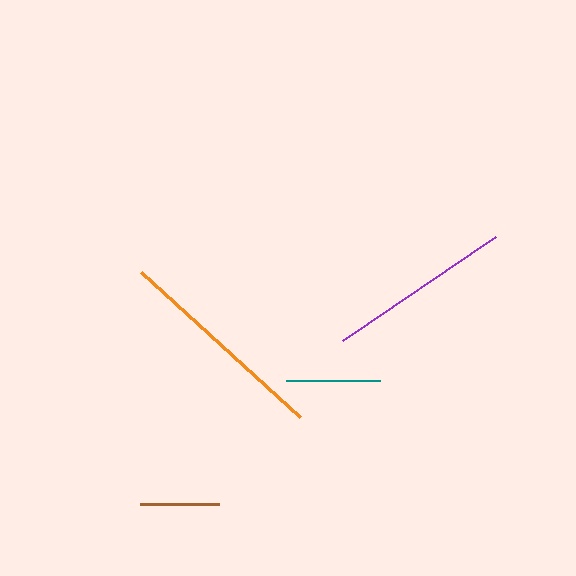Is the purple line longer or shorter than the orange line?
The orange line is longer than the purple line.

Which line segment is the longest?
The orange line is the longest at approximately 214 pixels.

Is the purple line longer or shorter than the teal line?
The purple line is longer than the teal line.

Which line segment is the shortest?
The brown line is the shortest at approximately 78 pixels.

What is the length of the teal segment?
The teal segment is approximately 94 pixels long.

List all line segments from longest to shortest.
From longest to shortest: orange, purple, teal, brown.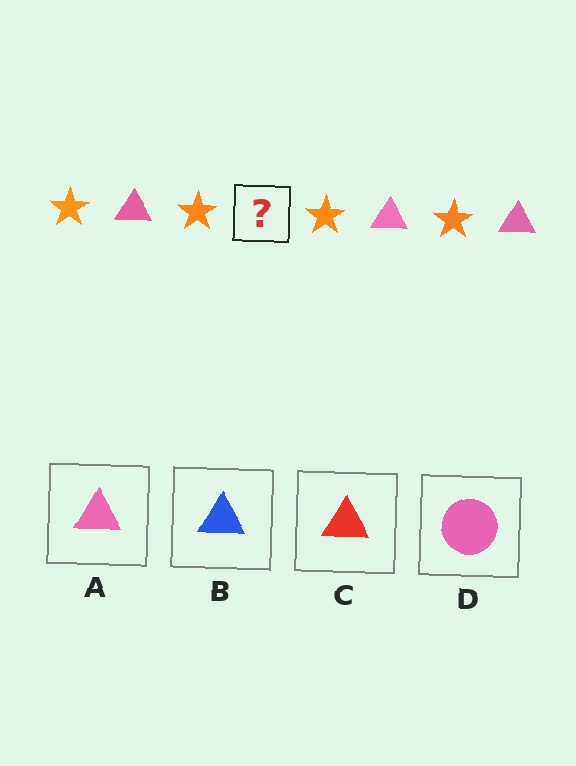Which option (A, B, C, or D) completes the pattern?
A.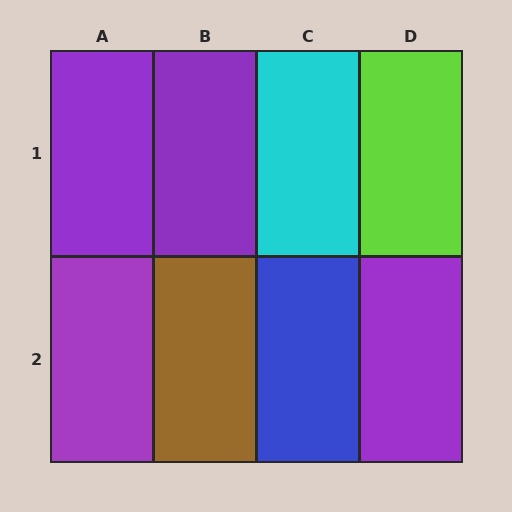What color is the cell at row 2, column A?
Purple.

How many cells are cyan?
1 cell is cyan.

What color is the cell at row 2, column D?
Purple.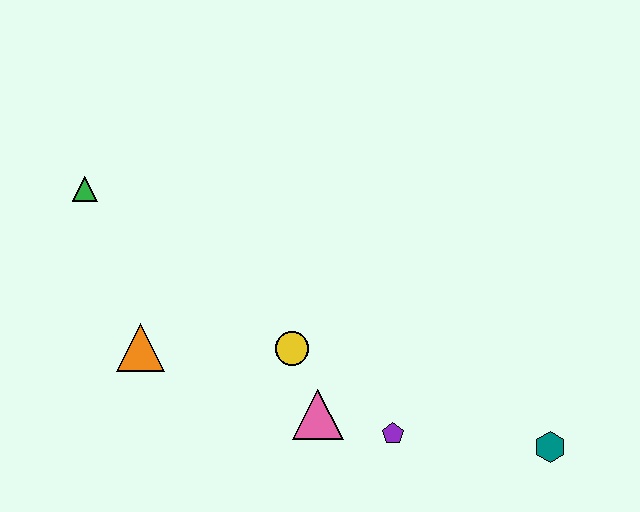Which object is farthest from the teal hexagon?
The green triangle is farthest from the teal hexagon.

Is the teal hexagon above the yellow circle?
No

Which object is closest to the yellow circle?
The pink triangle is closest to the yellow circle.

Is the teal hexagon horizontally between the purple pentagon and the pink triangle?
No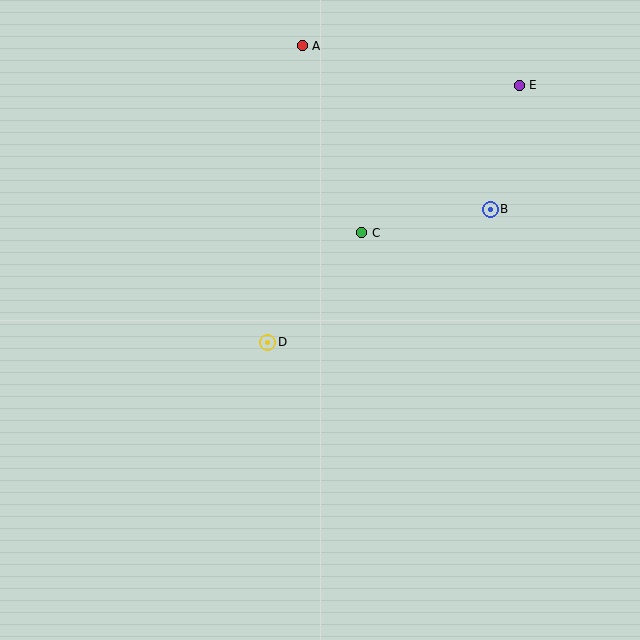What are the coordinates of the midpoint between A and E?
The midpoint between A and E is at (411, 65).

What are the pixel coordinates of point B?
Point B is at (490, 209).